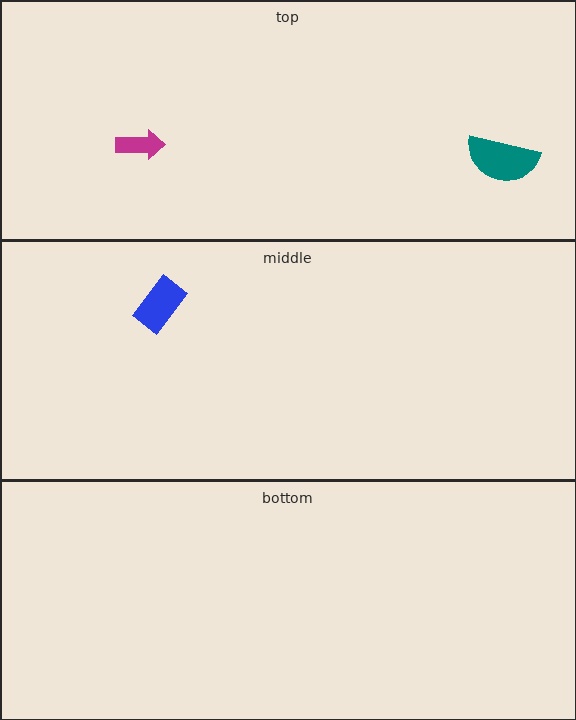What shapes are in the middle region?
The blue rectangle.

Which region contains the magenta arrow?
The top region.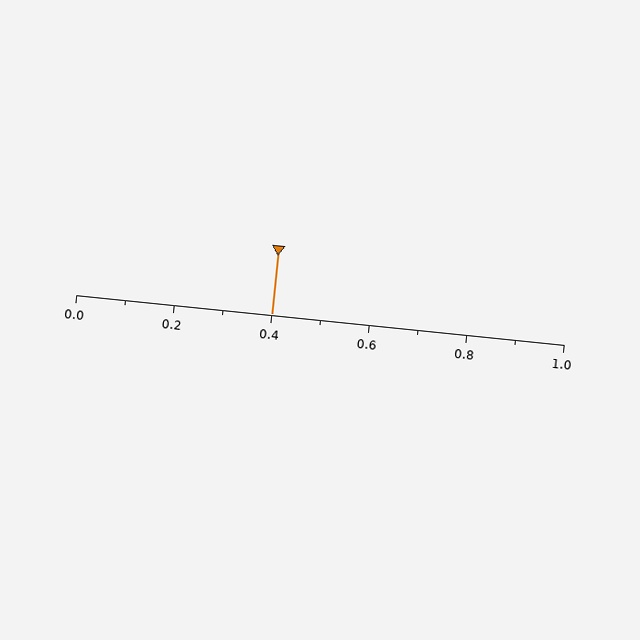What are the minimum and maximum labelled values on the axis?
The axis runs from 0.0 to 1.0.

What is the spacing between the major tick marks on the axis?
The major ticks are spaced 0.2 apart.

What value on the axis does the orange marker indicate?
The marker indicates approximately 0.4.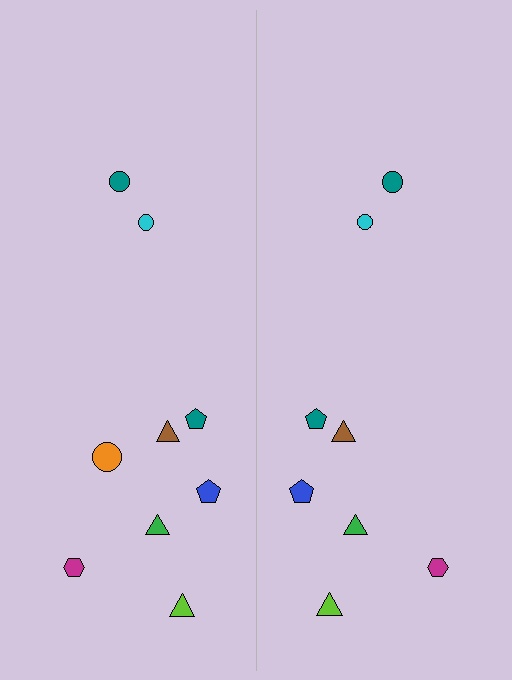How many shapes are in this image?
There are 17 shapes in this image.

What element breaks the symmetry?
A orange circle is missing from the right side.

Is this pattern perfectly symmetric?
No, the pattern is not perfectly symmetric. A orange circle is missing from the right side.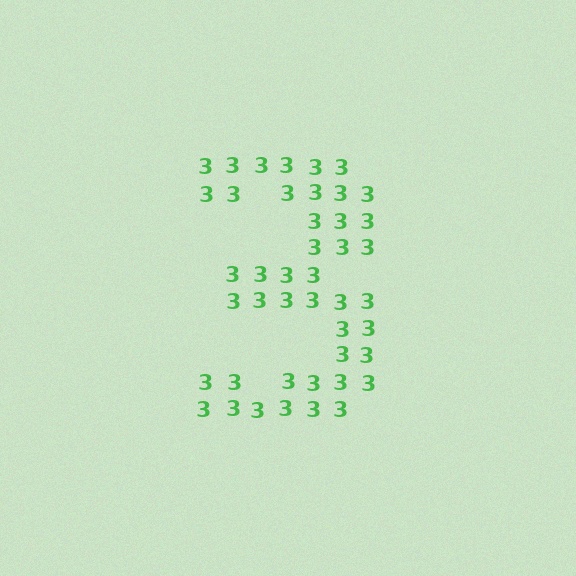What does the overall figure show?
The overall figure shows the digit 3.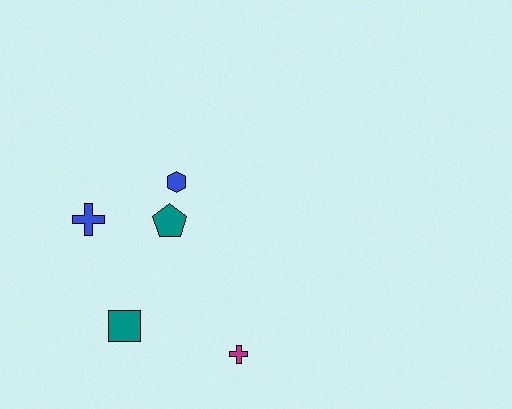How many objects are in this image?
There are 5 objects.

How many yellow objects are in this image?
There are no yellow objects.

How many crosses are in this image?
There are 2 crosses.